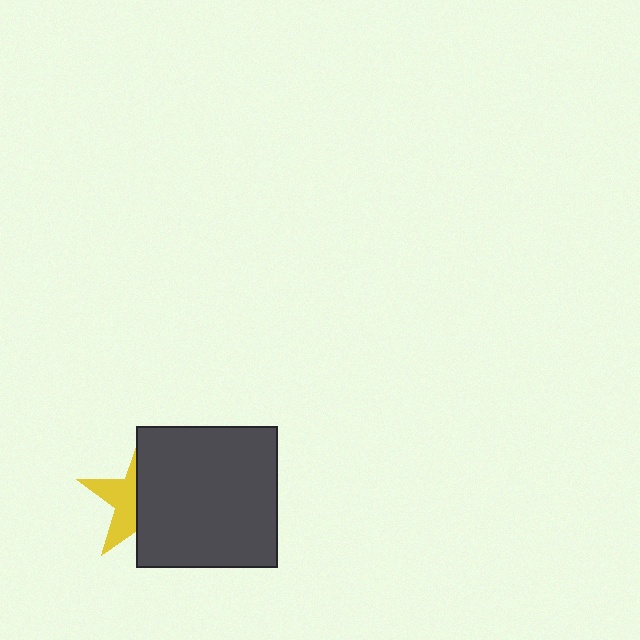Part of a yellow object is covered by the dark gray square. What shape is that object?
It is a star.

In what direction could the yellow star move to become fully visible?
The yellow star could move left. That would shift it out from behind the dark gray square entirely.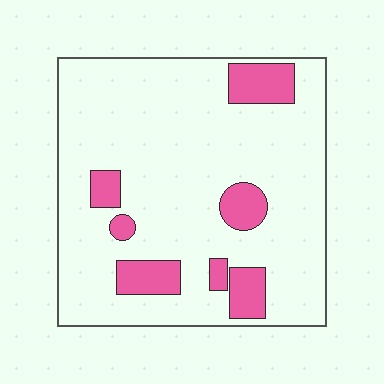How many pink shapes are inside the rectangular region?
7.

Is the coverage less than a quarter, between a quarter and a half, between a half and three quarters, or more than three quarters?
Less than a quarter.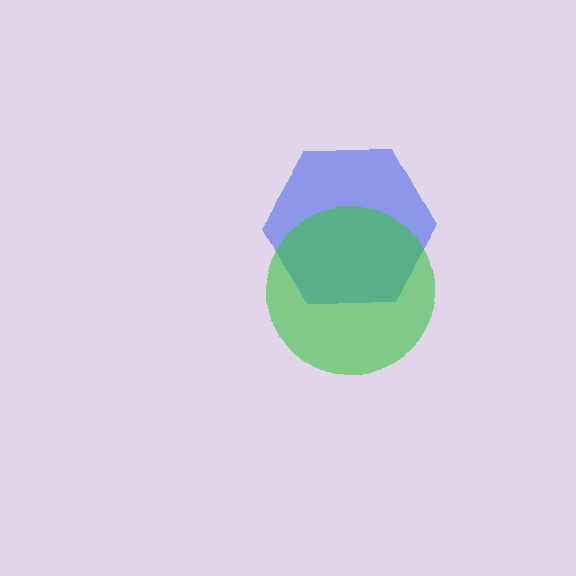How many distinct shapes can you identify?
There are 2 distinct shapes: a blue hexagon, a green circle.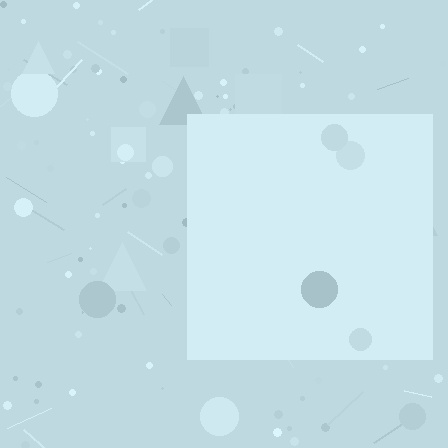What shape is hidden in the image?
A square is hidden in the image.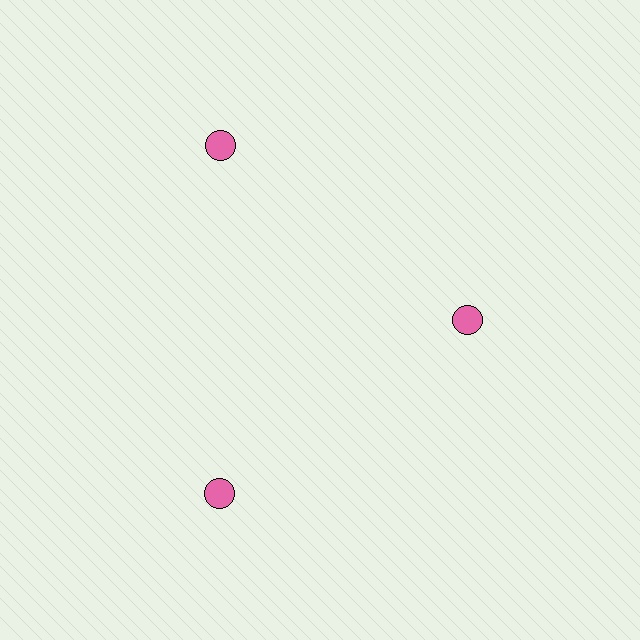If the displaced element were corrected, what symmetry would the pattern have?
It would have 3-fold rotational symmetry — the pattern would map onto itself every 120 degrees.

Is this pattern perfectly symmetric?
No. The 3 pink circles are arranged in a ring, but one element near the 3 o'clock position is pulled inward toward the center, breaking the 3-fold rotational symmetry.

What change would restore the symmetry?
The symmetry would be restored by moving it outward, back onto the ring so that all 3 circles sit at equal angles and equal distance from the center.